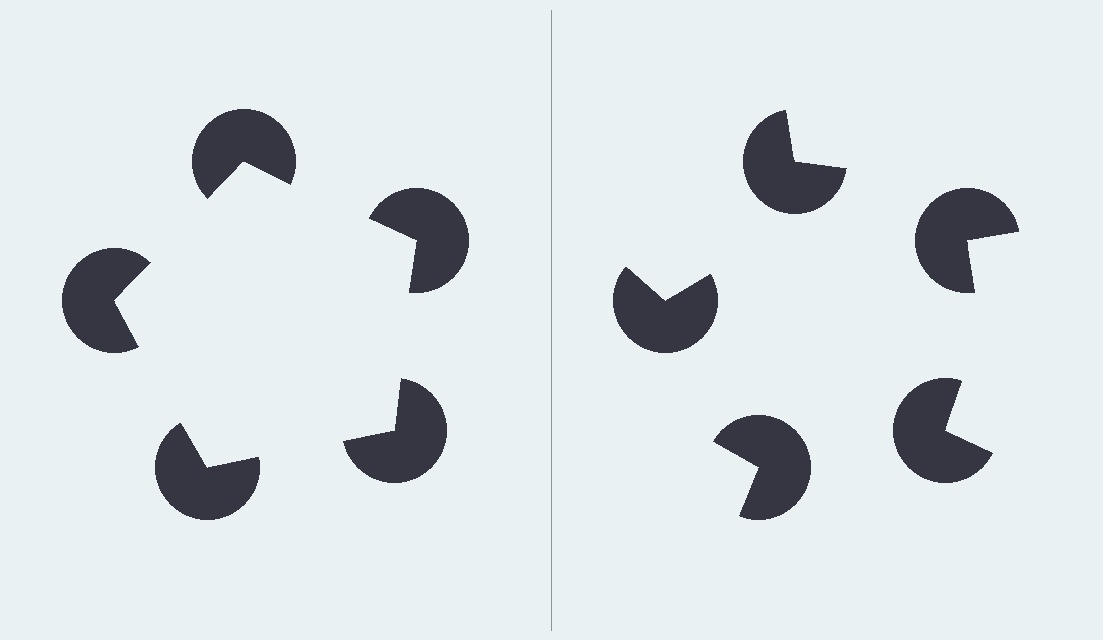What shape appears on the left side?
An illusory pentagon.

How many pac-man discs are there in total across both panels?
10 — 5 on each side.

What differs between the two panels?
The pac-man discs are positioned identically on both sides; only the wedge orientations differ. On the left they align to a pentagon; on the right they are misaligned.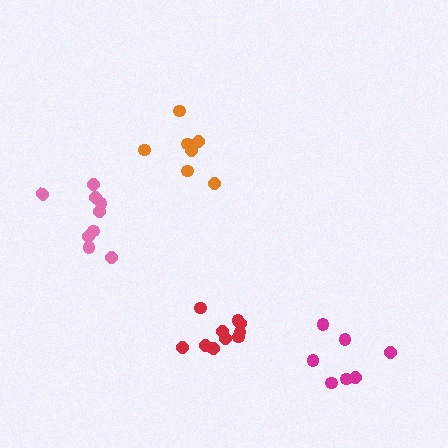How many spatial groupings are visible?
There are 4 spatial groupings.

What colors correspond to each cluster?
The clusters are colored: orange, pink, magenta, red.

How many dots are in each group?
Group 1: 7 dots, Group 2: 9 dots, Group 3: 7 dots, Group 4: 11 dots (34 total).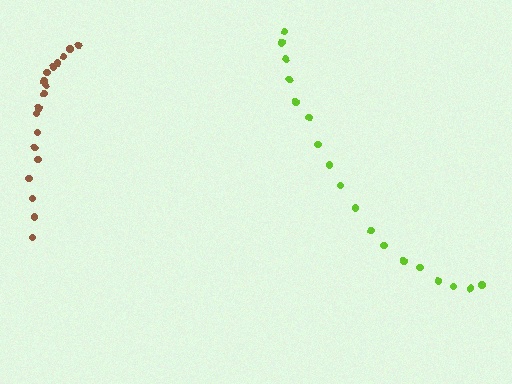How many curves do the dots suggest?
There are 2 distinct paths.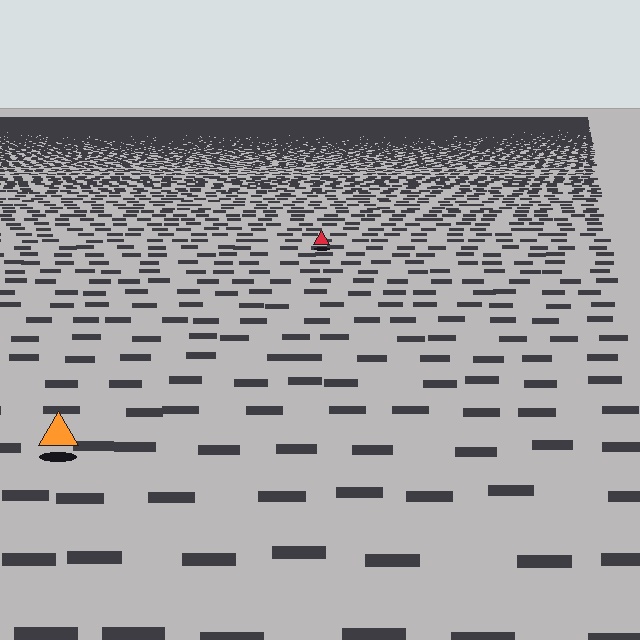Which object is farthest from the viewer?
The red triangle is farthest from the viewer. It appears smaller and the ground texture around it is denser.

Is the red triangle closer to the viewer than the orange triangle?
No. The orange triangle is closer — you can tell from the texture gradient: the ground texture is coarser near it.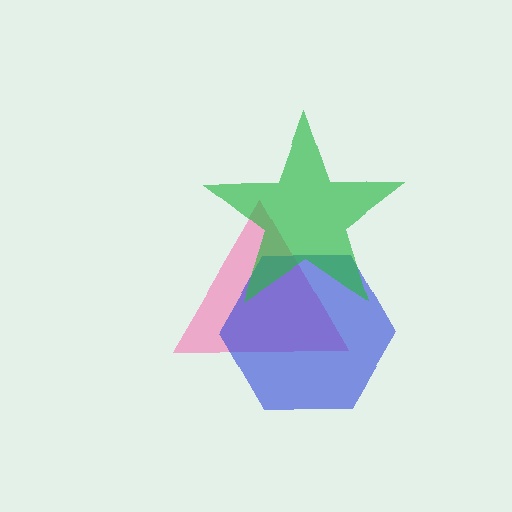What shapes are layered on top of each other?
The layered shapes are: a pink triangle, a blue hexagon, a green star.